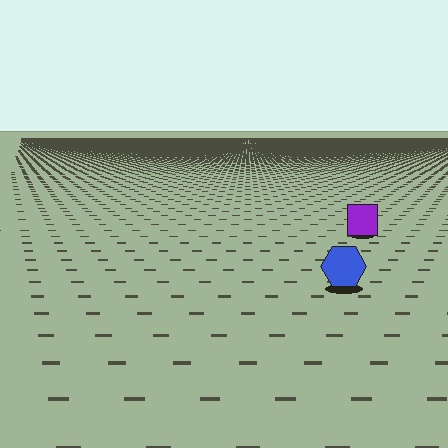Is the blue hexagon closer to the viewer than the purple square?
Yes. The blue hexagon is closer — you can tell from the texture gradient: the ground texture is coarser near it.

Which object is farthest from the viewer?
The purple square is farthest from the viewer. It appears smaller and the ground texture around it is denser.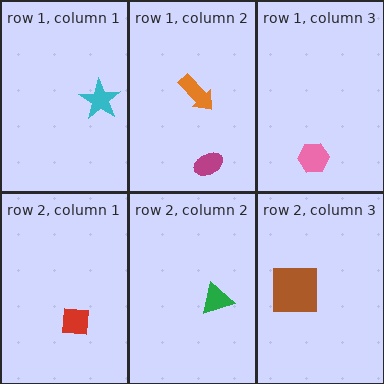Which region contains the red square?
The row 2, column 1 region.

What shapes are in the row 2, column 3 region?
The brown square.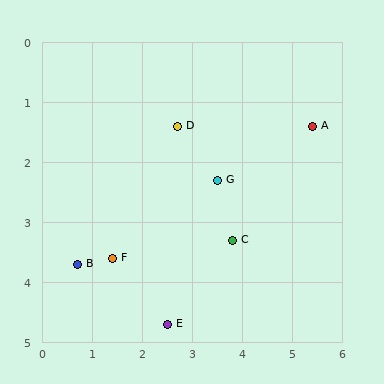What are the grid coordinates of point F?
Point F is at approximately (1.4, 3.6).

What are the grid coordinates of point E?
Point E is at approximately (2.5, 4.7).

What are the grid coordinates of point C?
Point C is at approximately (3.8, 3.3).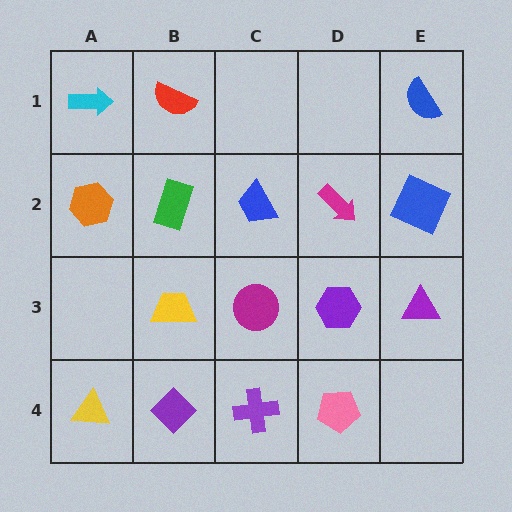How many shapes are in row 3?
4 shapes.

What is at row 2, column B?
A green rectangle.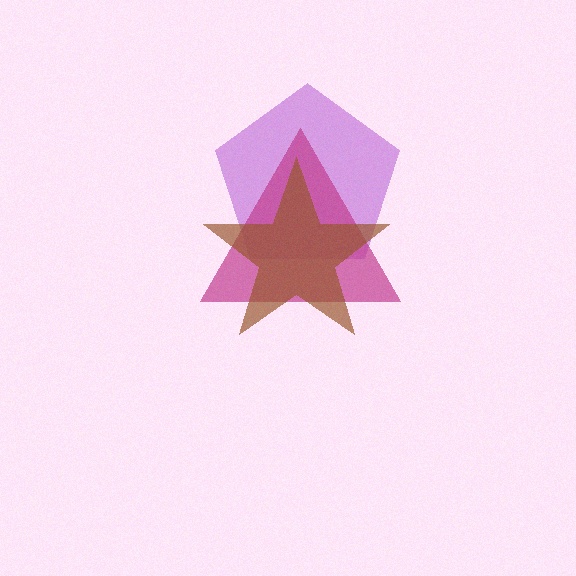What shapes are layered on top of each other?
The layered shapes are: a purple pentagon, a magenta triangle, a brown star.